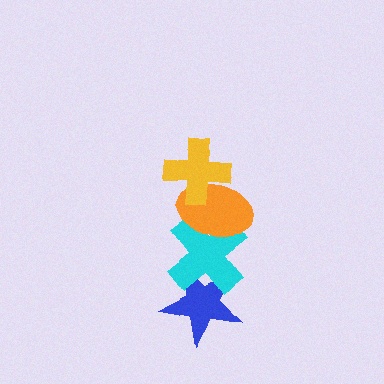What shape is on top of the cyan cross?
The orange ellipse is on top of the cyan cross.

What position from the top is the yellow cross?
The yellow cross is 1st from the top.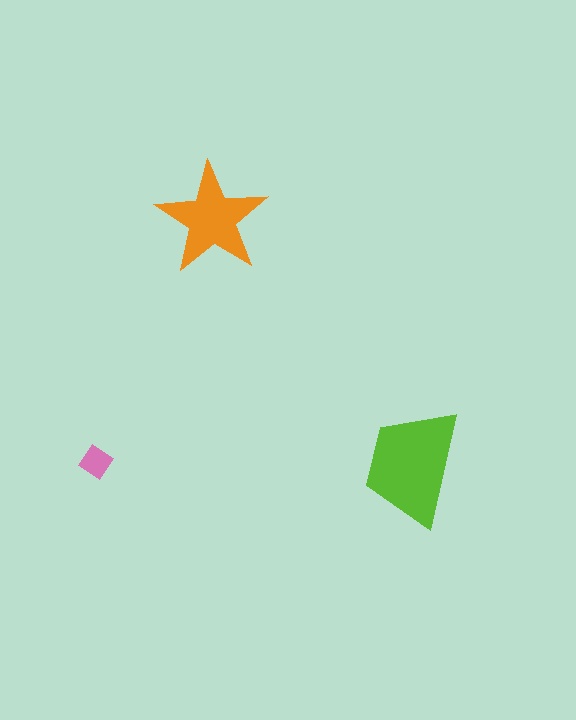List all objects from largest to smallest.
The lime trapezoid, the orange star, the pink diamond.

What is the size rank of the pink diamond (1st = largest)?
3rd.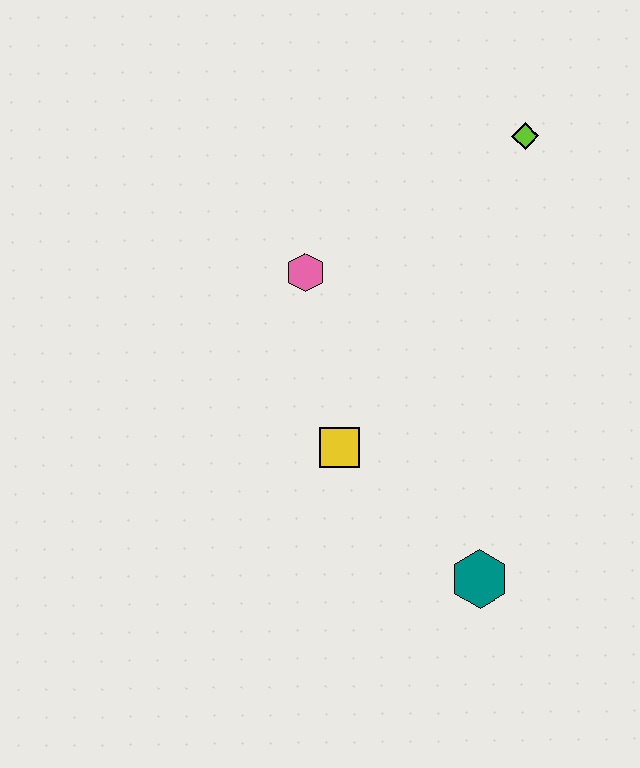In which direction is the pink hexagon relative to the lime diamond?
The pink hexagon is to the left of the lime diamond.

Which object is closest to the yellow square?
The pink hexagon is closest to the yellow square.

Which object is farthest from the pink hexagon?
The teal hexagon is farthest from the pink hexagon.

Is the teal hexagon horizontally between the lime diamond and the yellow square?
Yes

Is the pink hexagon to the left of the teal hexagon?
Yes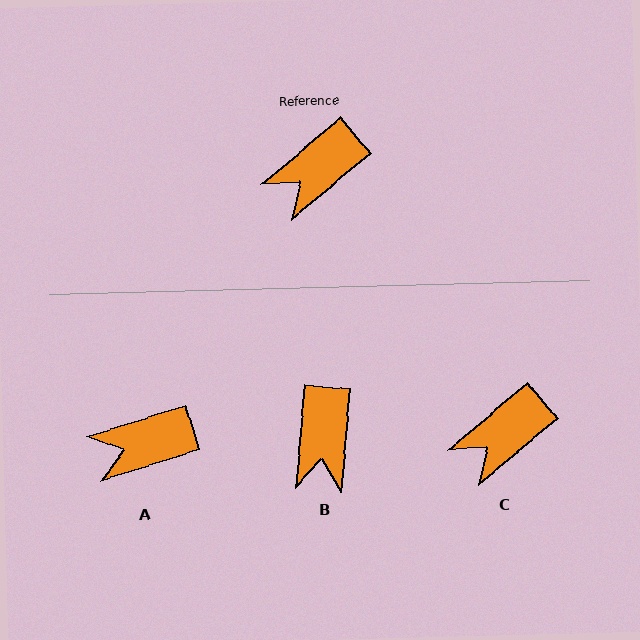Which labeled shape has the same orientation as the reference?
C.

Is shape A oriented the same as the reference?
No, it is off by about 23 degrees.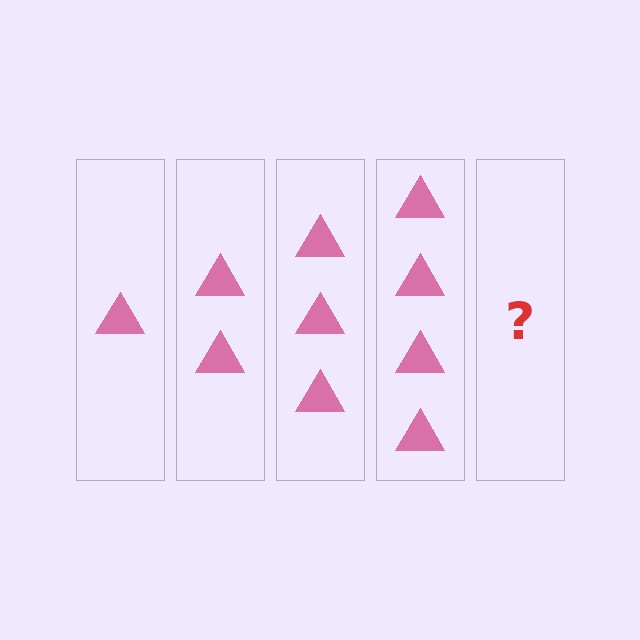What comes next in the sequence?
The next element should be 5 triangles.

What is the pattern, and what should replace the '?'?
The pattern is that each step adds one more triangle. The '?' should be 5 triangles.